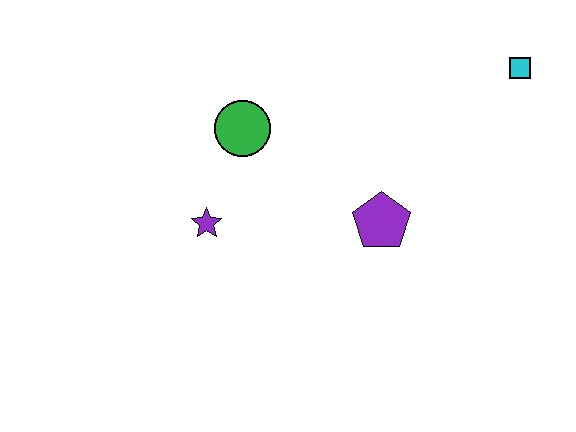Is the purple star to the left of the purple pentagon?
Yes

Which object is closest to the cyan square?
The purple pentagon is closest to the cyan square.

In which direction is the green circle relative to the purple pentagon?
The green circle is to the left of the purple pentagon.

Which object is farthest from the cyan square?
The purple star is farthest from the cyan square.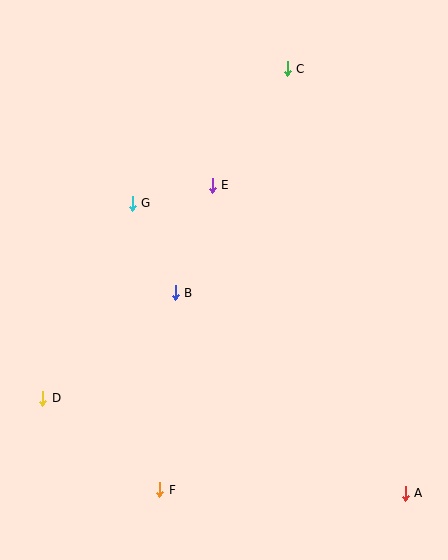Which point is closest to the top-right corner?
Point C is closest to the top-right corner.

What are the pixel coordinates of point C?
Point C is at (287, 69).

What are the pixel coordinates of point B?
Point B is at (175, 293).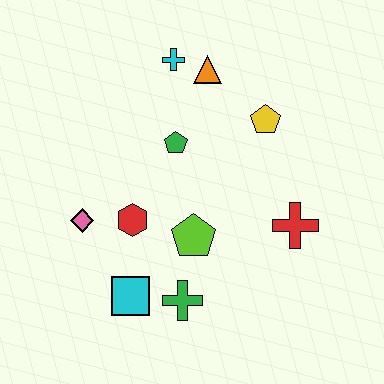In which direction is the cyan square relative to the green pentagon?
The cyan square is below the green pentagon.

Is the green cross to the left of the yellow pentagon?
Yes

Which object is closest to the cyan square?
The green cross is closest to the cyan square.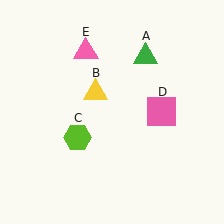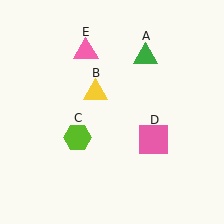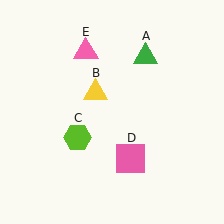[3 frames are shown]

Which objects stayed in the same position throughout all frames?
Green triangle (object A) and yellow triangle (object B) and lime hexagon (object C) and pink triangle (object E) remained stationary.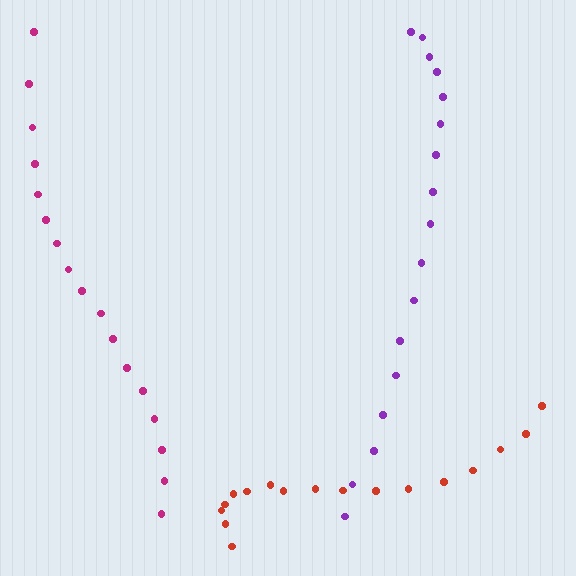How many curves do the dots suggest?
There are 3 distinct paths.